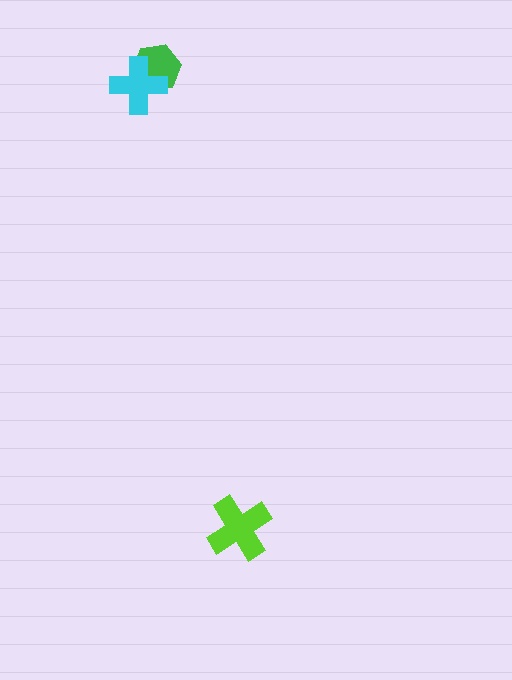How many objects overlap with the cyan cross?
1 object overlaps with the cyan cross.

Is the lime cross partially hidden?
No, no other shape covers it.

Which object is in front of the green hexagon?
The cyan cross is in front of the green hexagon.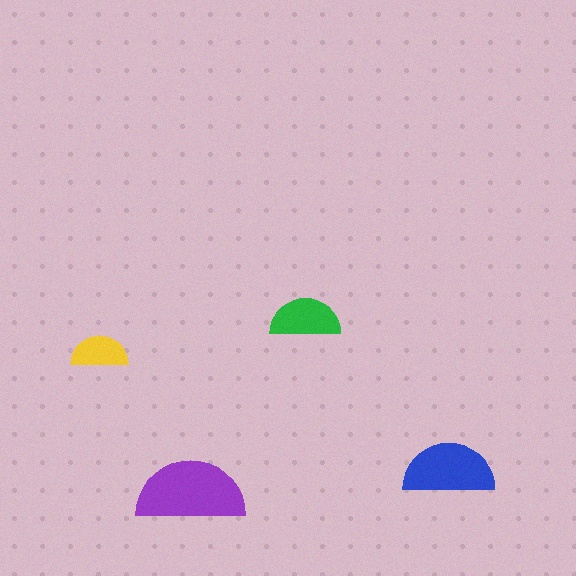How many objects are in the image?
There are 4 objects in the image.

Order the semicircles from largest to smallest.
the purple one, the blue one, the green one, the yellow one.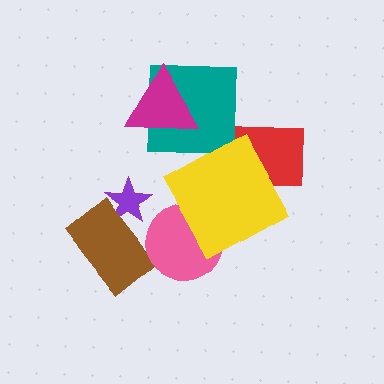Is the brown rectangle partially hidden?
No, no other shape covers it.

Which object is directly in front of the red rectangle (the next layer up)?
The teal square is directly in front of the red rectangle.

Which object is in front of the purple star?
The brown rectangle is in front of the purple star.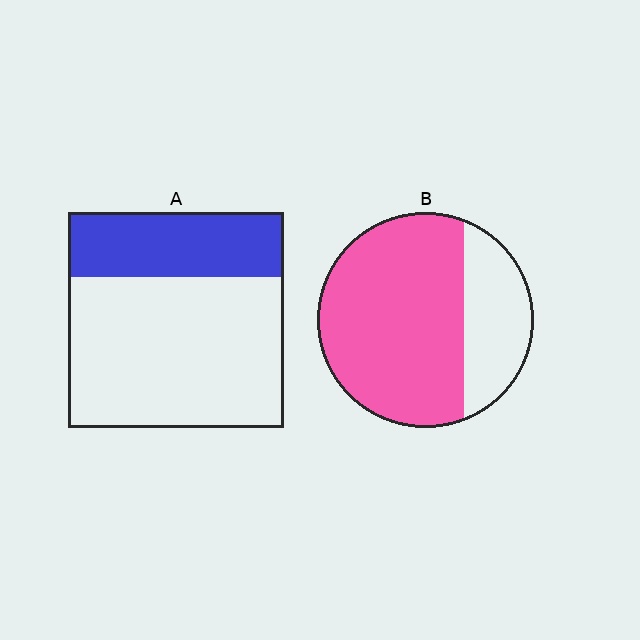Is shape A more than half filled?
No.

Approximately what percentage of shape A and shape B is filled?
A is approximately 30% and B is approximately 70%.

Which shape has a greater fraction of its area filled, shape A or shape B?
Shape B.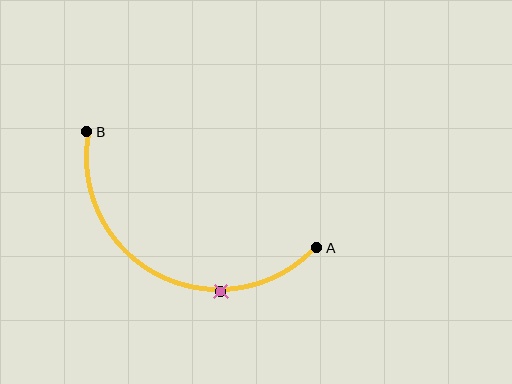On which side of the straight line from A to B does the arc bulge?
The arc bulges below the straight line connecting A and B.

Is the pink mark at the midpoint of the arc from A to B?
No. The pink mark lies on the arc but is closer to endpoint A. The arc midpoint would be at the point on the curve equidistant along the arc from both A and B.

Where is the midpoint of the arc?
The arc midpoint is the point on the curve farthest from the straight line joining A and B. It sits below that line.